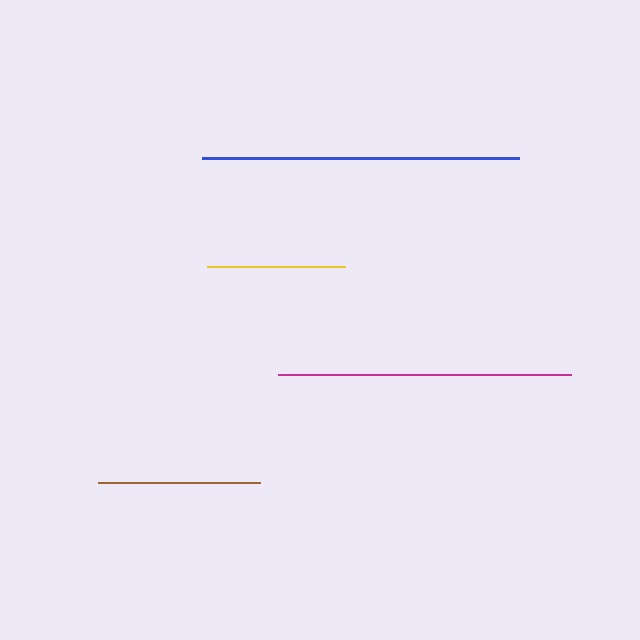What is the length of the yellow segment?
The yellow segment is approximately 137 pixels long.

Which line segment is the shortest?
The yellow line is the shortest at approximately 137 pixels.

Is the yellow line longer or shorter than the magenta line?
The magenta line is longer than the yellow line.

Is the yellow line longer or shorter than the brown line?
The brown line is longer than the yellow line.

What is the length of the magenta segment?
The magenta segment is approximately 293 pixels long.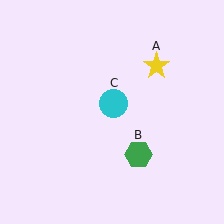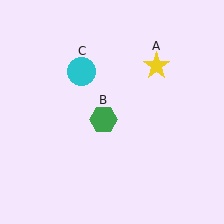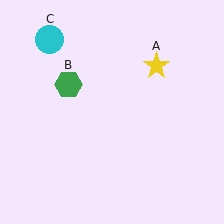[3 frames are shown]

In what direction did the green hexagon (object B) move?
The green hexagon (object B) moved up and to the left.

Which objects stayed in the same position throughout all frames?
Yellow star (object A) remained stationary.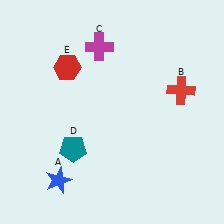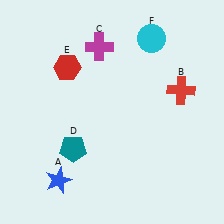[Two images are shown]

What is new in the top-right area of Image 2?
A cyan circle (F) was added in the top-right area of Image 2.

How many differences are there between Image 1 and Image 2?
There is 1 difference between the two images.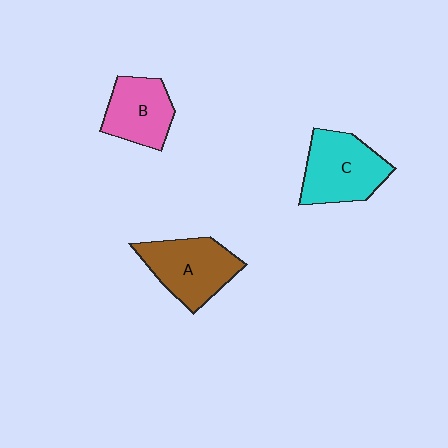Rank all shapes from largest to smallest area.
From largest to smallest: C (cyan), A (brown), B (pink).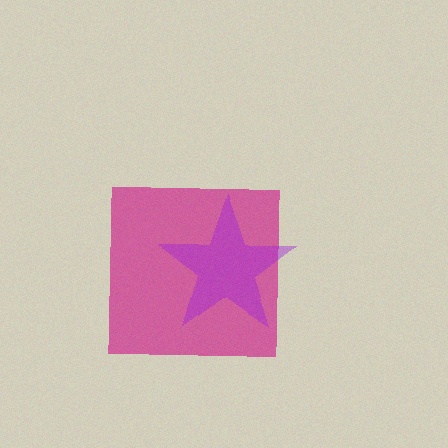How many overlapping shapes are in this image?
There are 2 overlapping shapes in the image.